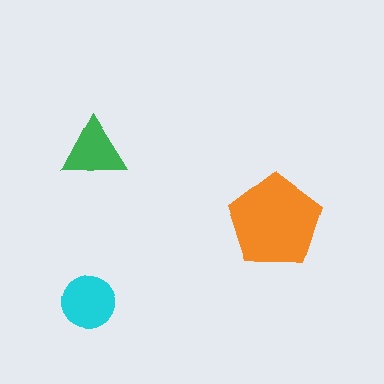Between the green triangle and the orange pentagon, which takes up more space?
The orange pentagon.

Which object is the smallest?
The green triangle.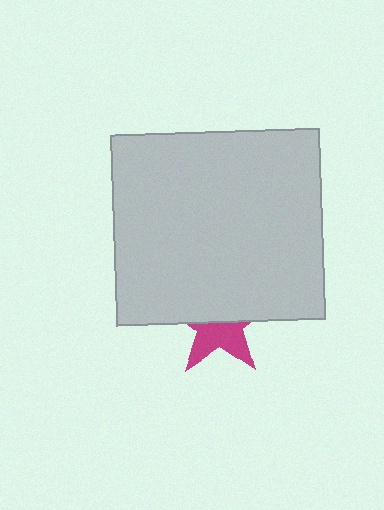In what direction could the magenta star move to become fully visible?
The magenta star could move down. That would shift it out from behind the light gray rectangle entirely.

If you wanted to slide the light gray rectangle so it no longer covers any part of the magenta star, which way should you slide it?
Slide it up — that is the most direct way to separate the two shapes.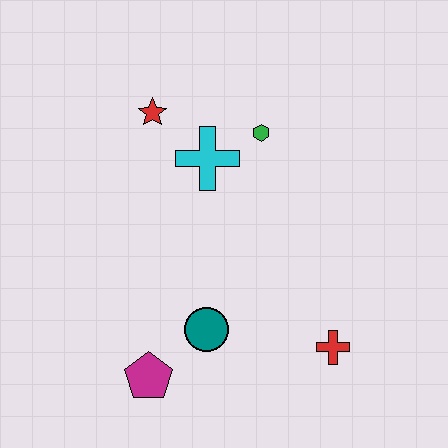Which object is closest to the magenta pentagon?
The teal circle is closest to the magenta pentagon.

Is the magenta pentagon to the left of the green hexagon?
Yes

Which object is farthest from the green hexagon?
The magenta pentagon is farthest from the green hexagon.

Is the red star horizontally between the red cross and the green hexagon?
No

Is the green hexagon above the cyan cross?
Yes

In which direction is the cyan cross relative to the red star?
The cyan cross is to the right of the red star.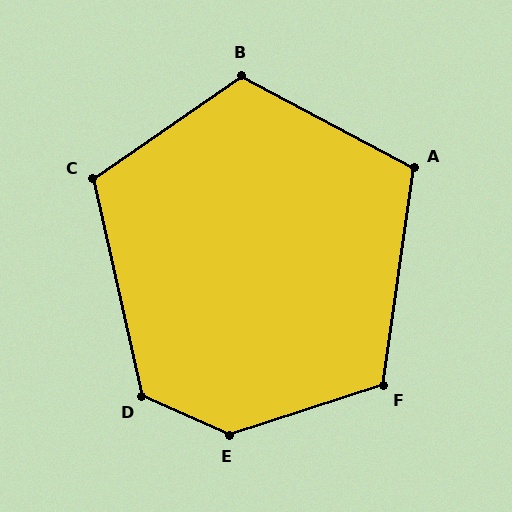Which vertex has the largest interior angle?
E, at approximately 138 degrees.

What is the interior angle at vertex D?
Approximately 126 degrees (obtuse).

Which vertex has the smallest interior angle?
A, at approximately 110 degrees.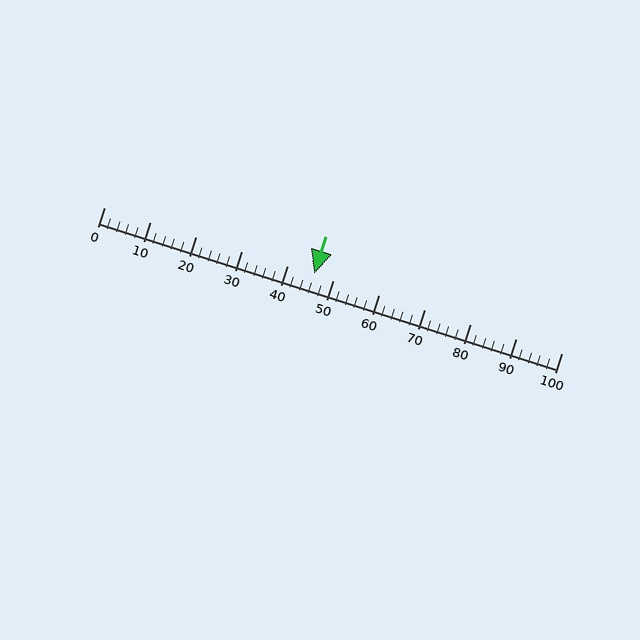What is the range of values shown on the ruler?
The ruler shows values from 0 to 100.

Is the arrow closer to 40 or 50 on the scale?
The arrow is closer to 50.